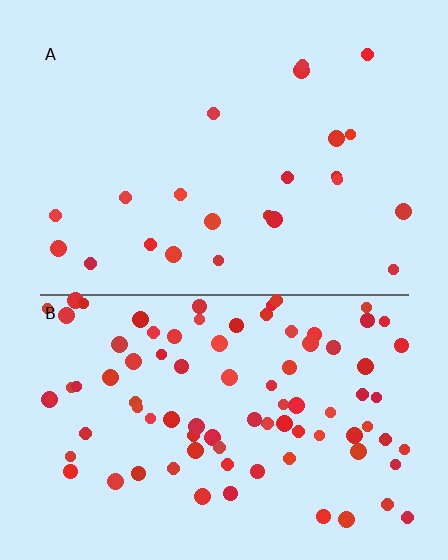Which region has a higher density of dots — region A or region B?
B (the bottom).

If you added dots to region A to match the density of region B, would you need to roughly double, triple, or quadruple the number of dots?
Approximately quadruple.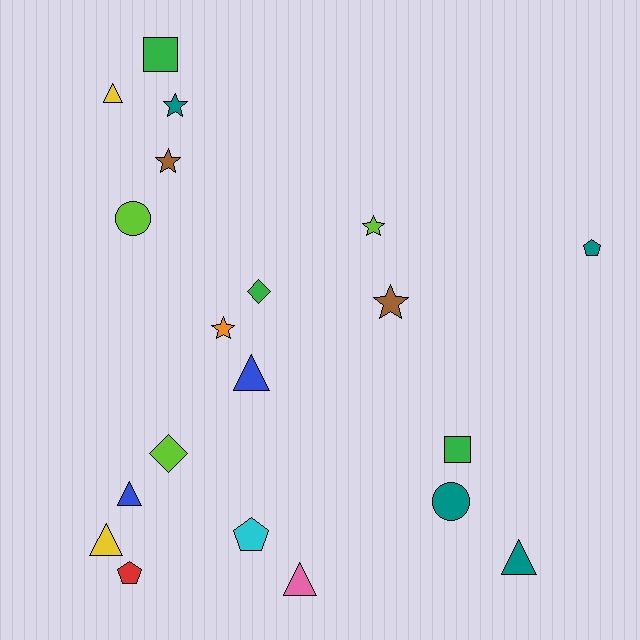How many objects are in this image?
There are 20 objects.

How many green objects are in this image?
There are 3 green objects.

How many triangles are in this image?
There are 6 triangles.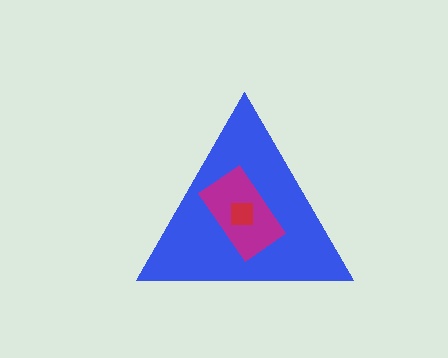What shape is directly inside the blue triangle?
The magenta rectangle.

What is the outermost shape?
The blue triangle.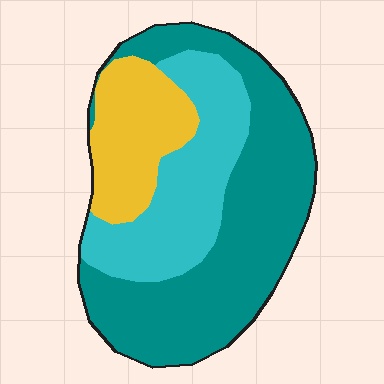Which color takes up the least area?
Yellow, at roughly 20%.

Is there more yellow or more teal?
Teal.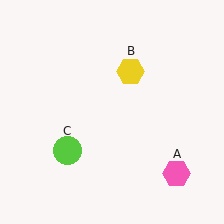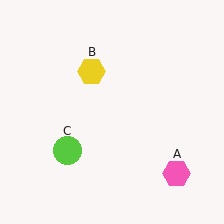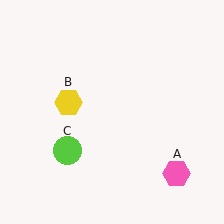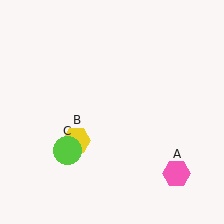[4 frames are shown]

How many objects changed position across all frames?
1 object changed position: yellow hexagon (object B).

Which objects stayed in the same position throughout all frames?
Pink hexagon (object A) and lime circle (object C) remained stationary.